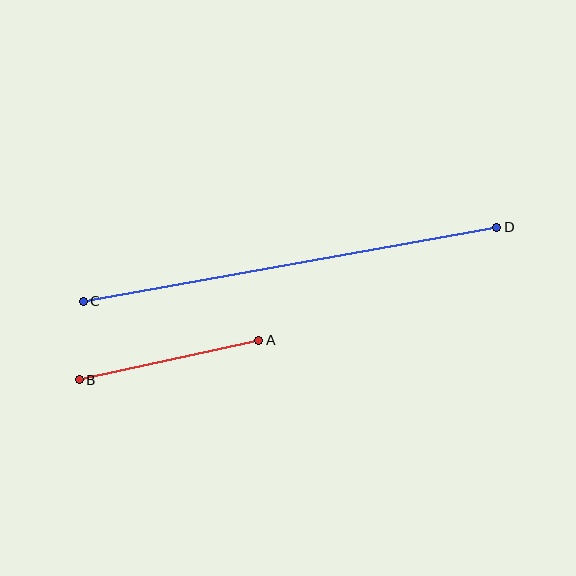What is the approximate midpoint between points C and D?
The midpoint is at approximately (290, 264) pixels.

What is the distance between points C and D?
The distance is approximately 420 pixels.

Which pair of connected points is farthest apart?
Points C and D are farthest apart.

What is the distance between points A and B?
The distance is approximately 184 pixels.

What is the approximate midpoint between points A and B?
The midpoint is at approximately (169, 360) pixels.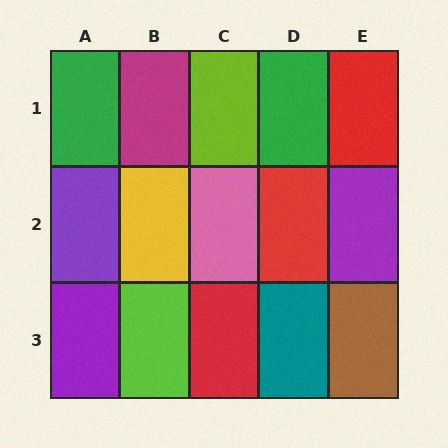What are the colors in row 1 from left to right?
Green, magenta, lime, green, red.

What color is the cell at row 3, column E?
Brown.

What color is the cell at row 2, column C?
Pink.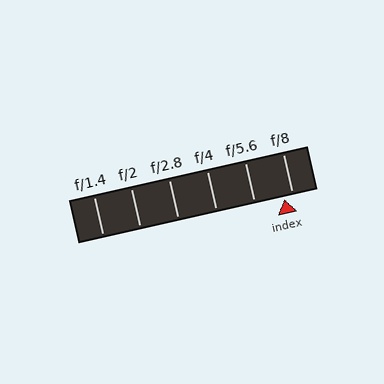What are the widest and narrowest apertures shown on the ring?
The widest aperture shown is f/1.4 and the narrowest is f/8.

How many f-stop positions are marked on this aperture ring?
There are 6 f-stop positions marked.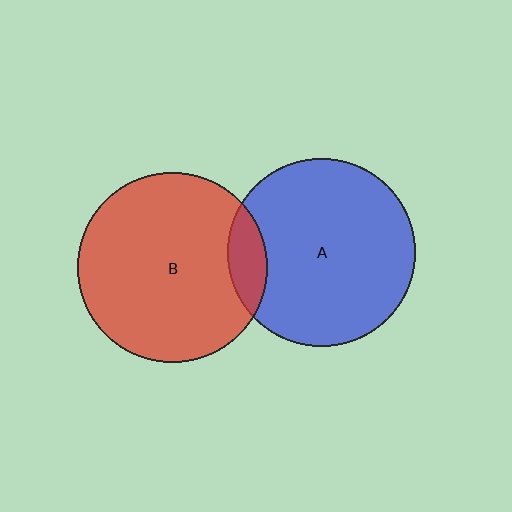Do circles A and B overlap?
Yes.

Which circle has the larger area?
Circle B (red).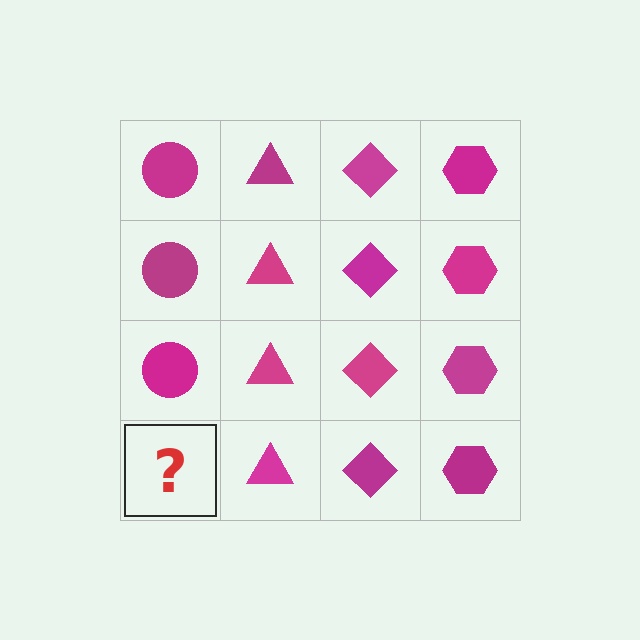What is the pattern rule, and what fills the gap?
The rule is that each column has a consistent shape. The gap should be filled with a magenta circle.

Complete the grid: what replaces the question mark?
The question mark should be replaced with a magenta circle.